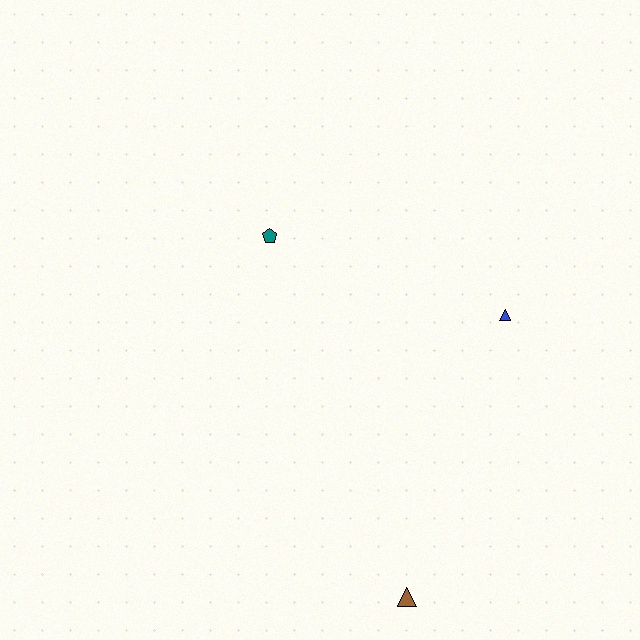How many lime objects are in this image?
There are no lime objects.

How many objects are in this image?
There are 3 objects.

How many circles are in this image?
There are no circles.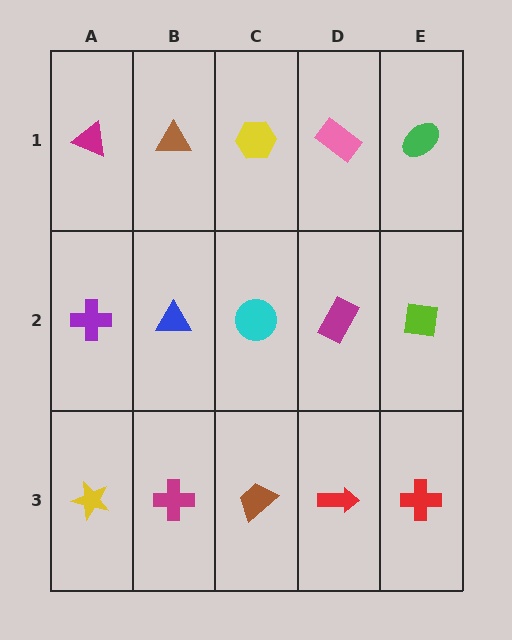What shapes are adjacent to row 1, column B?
A blue triangle (row 2, column B), a magenta triangle (row 1, column A), a yellow hexagon (row 1, column C).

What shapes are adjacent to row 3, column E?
A lime square (row 2, column E), a red arrow (row 3, column D).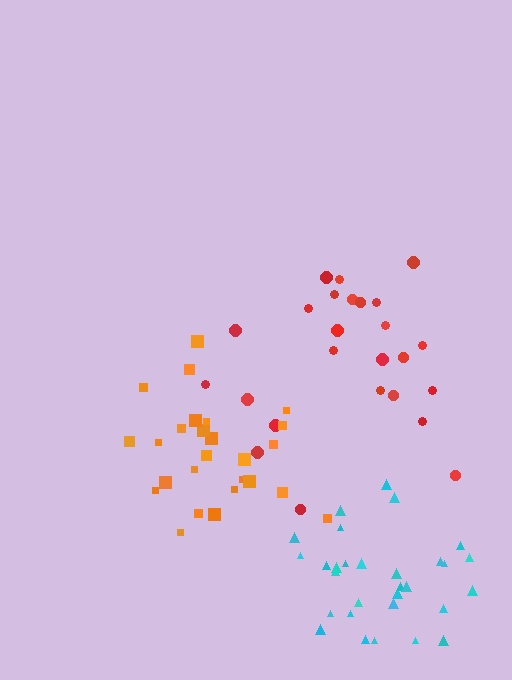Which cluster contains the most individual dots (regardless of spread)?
Cyan (30).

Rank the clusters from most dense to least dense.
orange, cyan, red.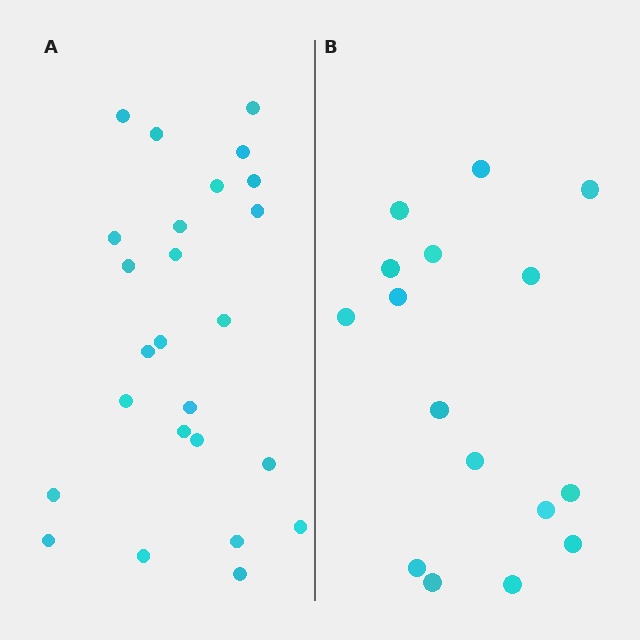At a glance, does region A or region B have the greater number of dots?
Region A (the left region) has more dots.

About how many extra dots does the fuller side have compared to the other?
Region A has roughly 8 or so more dots than region B.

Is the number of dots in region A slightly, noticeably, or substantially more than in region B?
Region A has substantially more. The ratio is roughly 1.6 to 1.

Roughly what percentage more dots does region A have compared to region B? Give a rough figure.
About 55% more.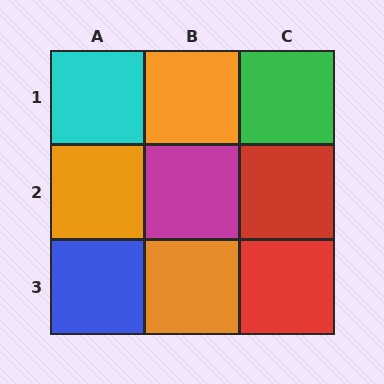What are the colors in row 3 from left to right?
Blue, orange, red.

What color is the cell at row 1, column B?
Orange.